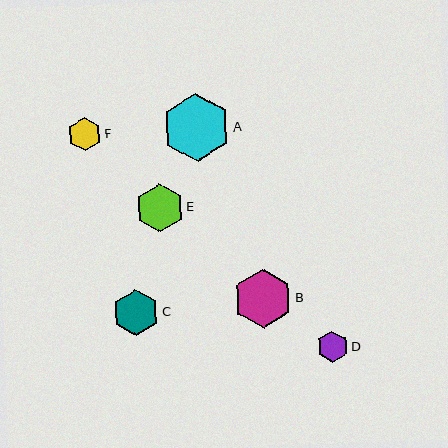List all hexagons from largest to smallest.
From largest to smallest: A, B, E, C, F, D.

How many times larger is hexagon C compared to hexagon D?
Hexagon C is approximately 1.5 times the size of hexagon D.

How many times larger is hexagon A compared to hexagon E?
Hexagon A is approximately 1.4 times the size of hexagon E.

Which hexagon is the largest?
Hexagon A is the largest with a size of approximately 68 pixels.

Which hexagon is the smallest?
Hexagon D is the smallest with a size of approximately 31 pixels.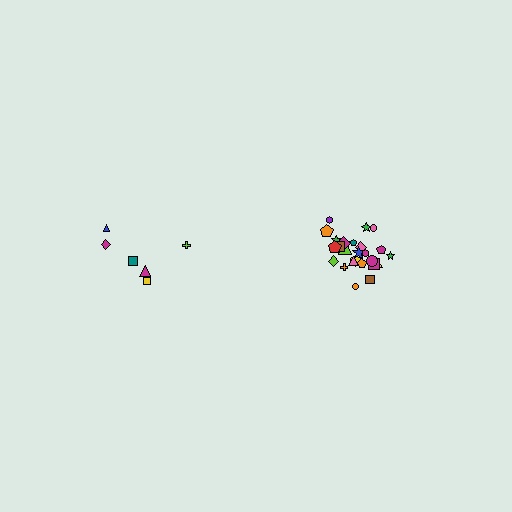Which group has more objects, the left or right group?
The right group.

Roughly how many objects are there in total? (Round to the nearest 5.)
Roughly 30 objects in total.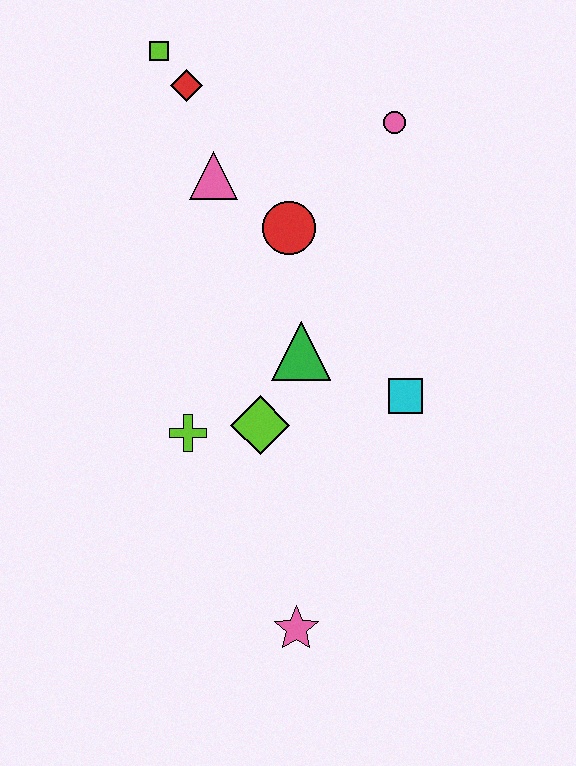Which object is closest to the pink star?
The lime diamond is closest to the pink star.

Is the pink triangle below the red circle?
No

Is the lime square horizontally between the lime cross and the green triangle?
No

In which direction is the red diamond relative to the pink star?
The red diamond is above the pink star.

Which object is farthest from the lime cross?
The lime square is farthest from the lime cross.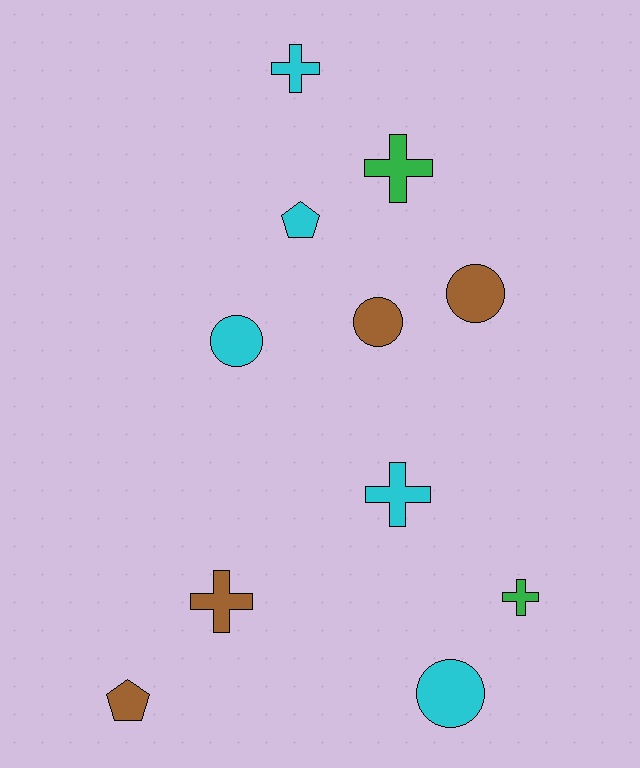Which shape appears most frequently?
Cross, with 5 objects.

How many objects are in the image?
There are 11 objects.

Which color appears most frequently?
Cyan, with 5 objects.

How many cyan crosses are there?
There are 2 cyan crosses.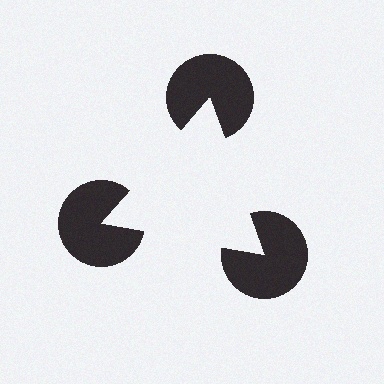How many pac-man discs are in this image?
There are 3 — one at each vertex of the illusory triangle.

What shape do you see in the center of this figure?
An illusory triangle — its edges are inferred from the aligned wedge cuts in the pac-man discs, not physically drawn.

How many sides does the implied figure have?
3 sides.